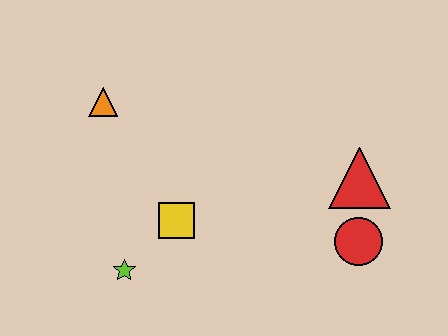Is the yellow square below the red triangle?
Yes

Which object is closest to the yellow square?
The lime star is closest to the yellow square.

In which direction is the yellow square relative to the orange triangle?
The yellow square is below the orange triangle.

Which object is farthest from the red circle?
The orange triangle is farthest from the red circle.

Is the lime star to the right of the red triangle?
No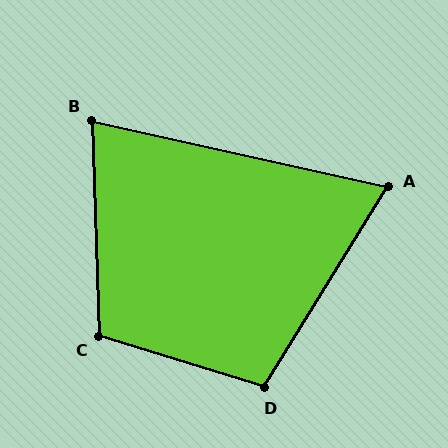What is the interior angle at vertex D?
Approximately 105 degrees (obtuse).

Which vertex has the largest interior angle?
C, at approximately 109 degrees.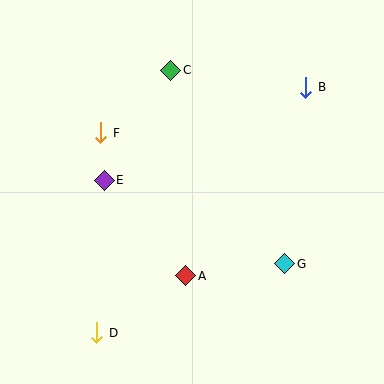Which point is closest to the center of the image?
Point A at (186, 276) is closest to the center.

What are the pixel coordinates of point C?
Point C is at (171, 70).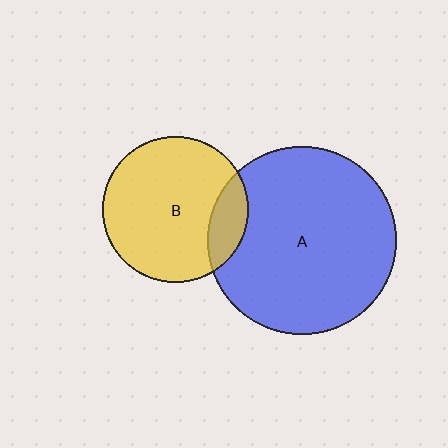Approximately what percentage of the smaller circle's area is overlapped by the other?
Approximately 15%.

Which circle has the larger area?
Circle A (blue).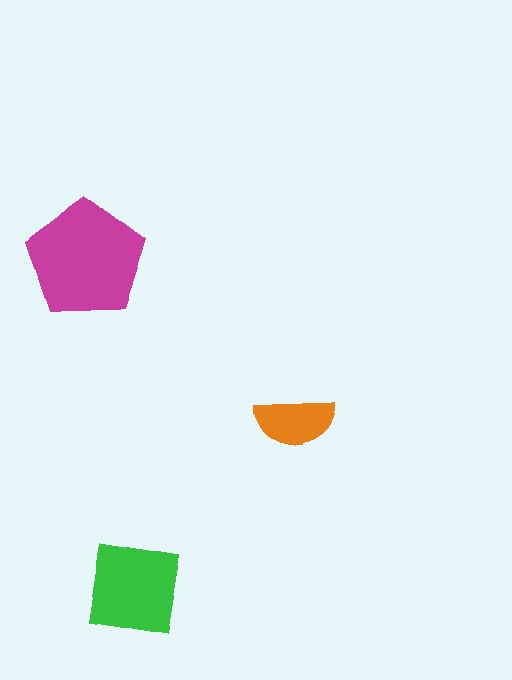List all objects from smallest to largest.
The orange semicircle, the green square, the magenta pentagon.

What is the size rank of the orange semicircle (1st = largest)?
3rd.